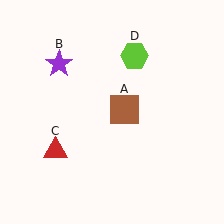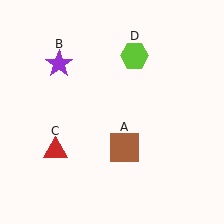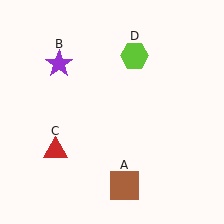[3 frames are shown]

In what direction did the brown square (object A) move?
The brown square (object A) moved down.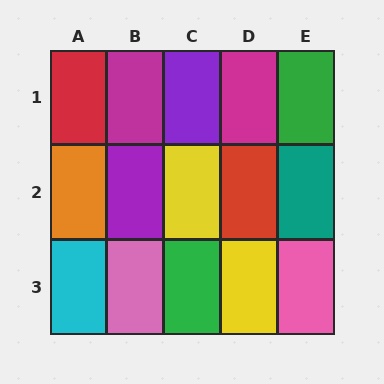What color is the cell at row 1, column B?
Magenta.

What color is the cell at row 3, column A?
Cyan.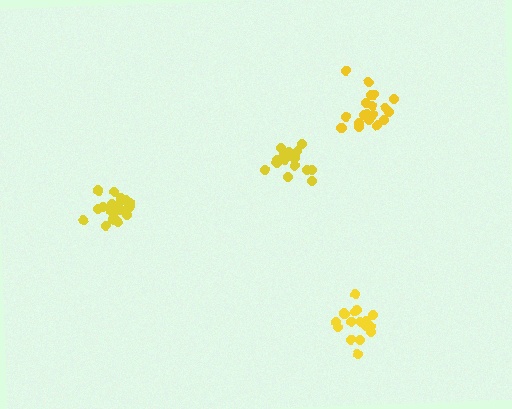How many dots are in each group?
Group 1: 19 dots, Group 2: 17 dots, Group 3: 17 dots, Group 4: 21 dots (74 total).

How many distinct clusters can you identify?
There are 4 distinct clusters.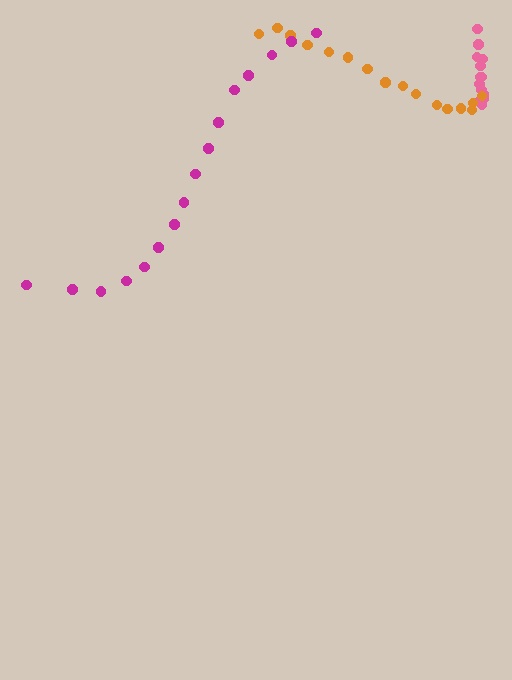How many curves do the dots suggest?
There are 3 distinct paths.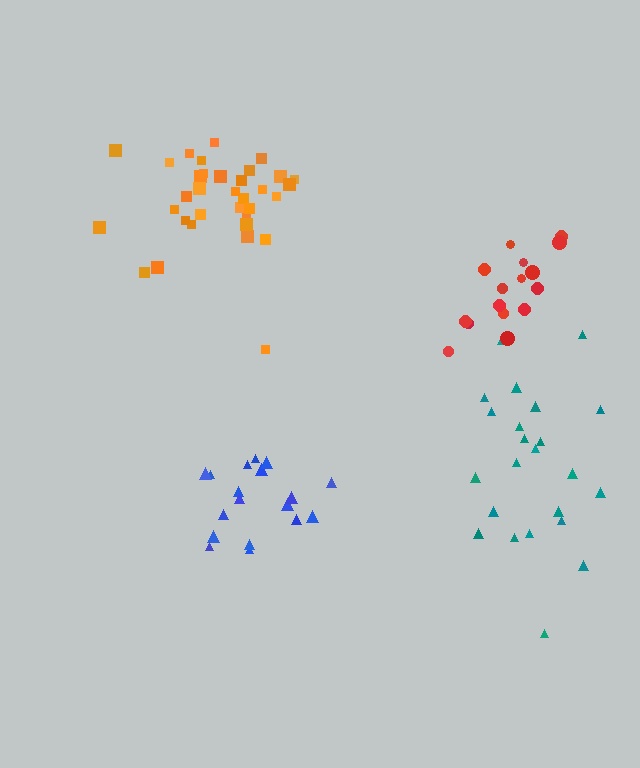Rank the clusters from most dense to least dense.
orange, red, blue, teal.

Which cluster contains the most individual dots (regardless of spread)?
Orange (34).